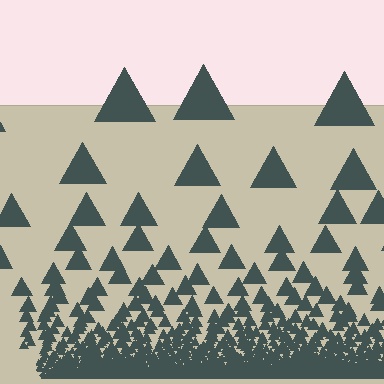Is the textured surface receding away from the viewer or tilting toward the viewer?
The surface appears to tilt toward the viewer. Texture elements get larger and sparser toward the top.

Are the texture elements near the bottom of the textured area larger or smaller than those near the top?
Smaller. The gradient is inverted — elements near the bottom are smaller and denser.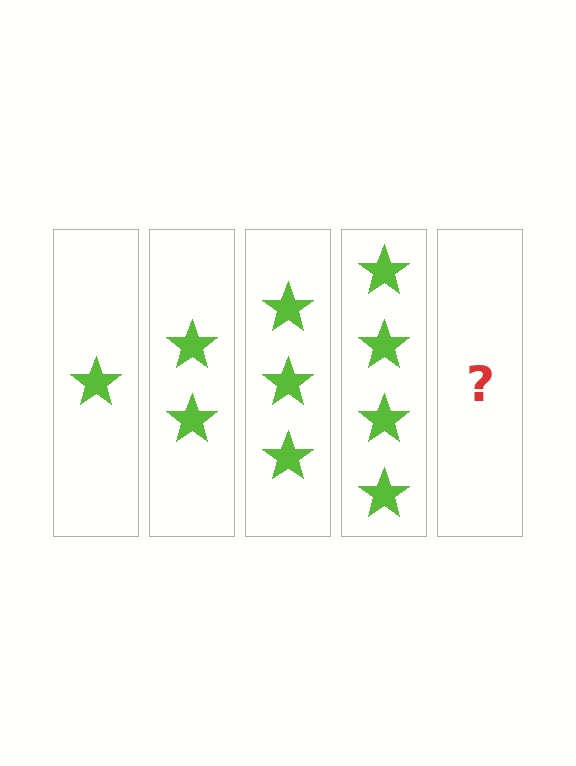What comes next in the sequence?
The next element should be 5 stars.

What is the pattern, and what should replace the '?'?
The pattern is that each step adds one more star. The '?' should be 5 stars.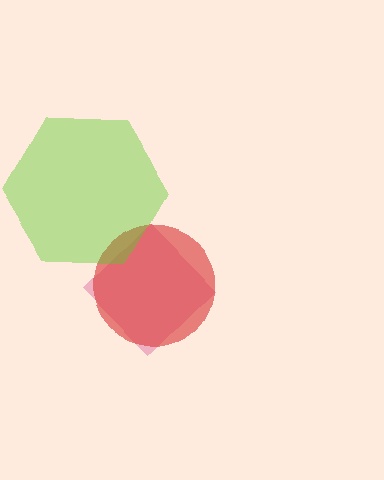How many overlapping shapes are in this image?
There are 3 overlapping shapes in the image.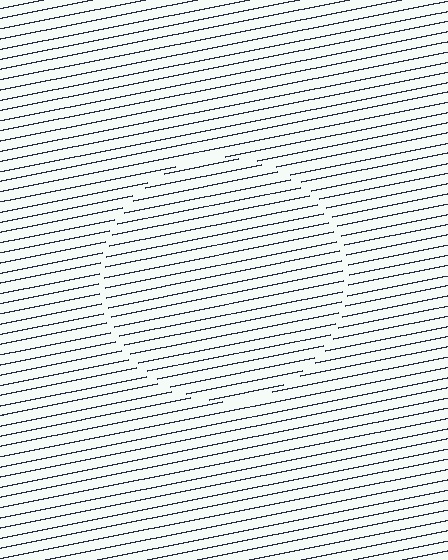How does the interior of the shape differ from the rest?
The interior of the shape contains the same grating, shifted by half a period — the contour is defined by the phase discontinuity where line-ends from the inner and outer gratings abut.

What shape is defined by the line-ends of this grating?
An illusory circle. The interior of the shape contains the same grating, shifted by half a period — the contour is defined by the phase discontinuity where line-ends from the inner and outer gratings abut.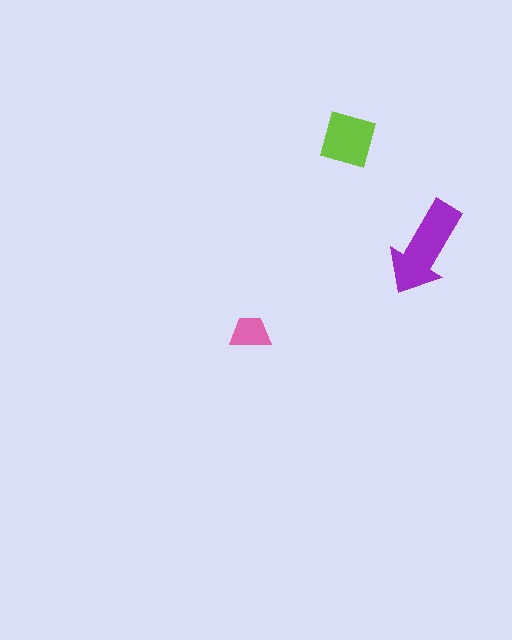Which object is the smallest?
The pink trapezoid.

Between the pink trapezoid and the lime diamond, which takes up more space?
The lime diamond.